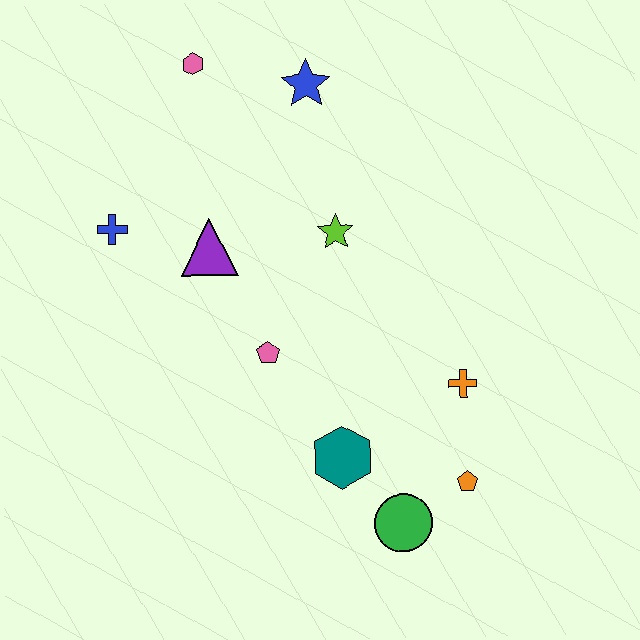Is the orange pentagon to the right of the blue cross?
Yes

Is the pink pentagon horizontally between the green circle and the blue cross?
Yes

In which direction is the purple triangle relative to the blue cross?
The purple triangle is to the right of the blue cross.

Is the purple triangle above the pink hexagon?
No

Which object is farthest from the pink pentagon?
The pink hexagon is farthest from the pink pentagon.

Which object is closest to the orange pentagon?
The green circle is closest to the orange pentagon.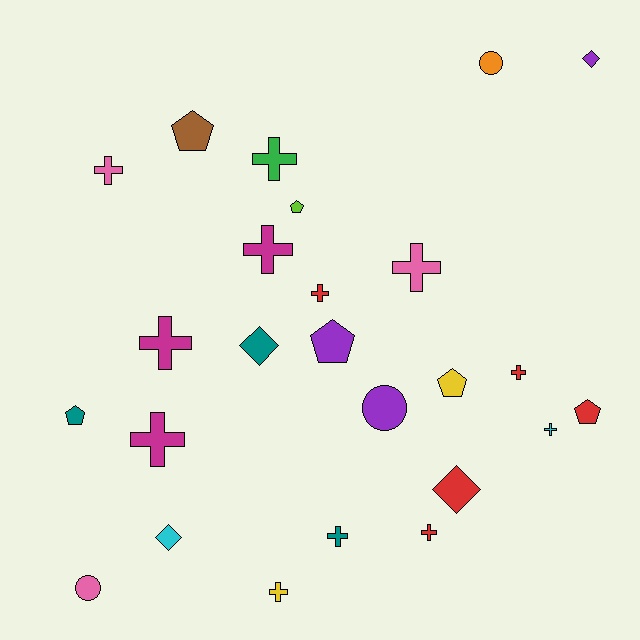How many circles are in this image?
There are 3 circles.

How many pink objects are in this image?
There are 3 pink objects.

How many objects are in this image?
There are 25 objects.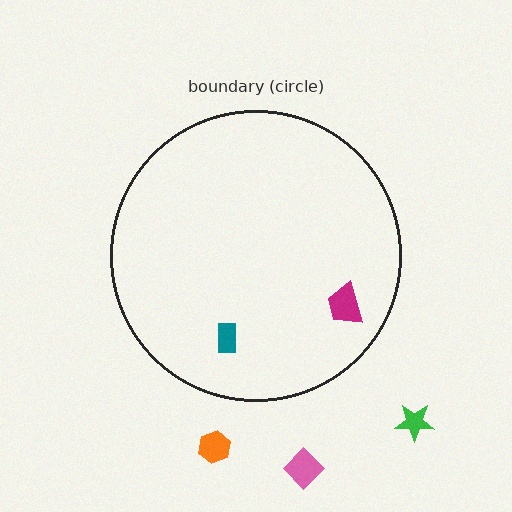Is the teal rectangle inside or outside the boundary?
Inside.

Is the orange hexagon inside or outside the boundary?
Outside.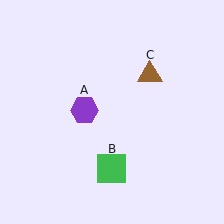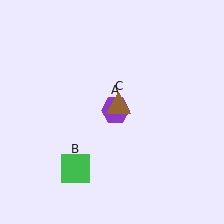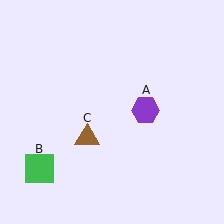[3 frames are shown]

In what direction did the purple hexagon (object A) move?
The purple hexagon (object A) moved right.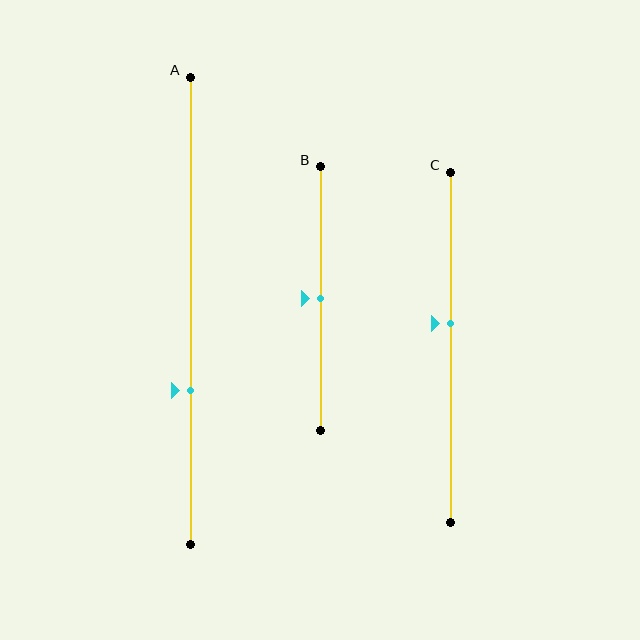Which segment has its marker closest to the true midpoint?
Segment B has its marker closest to the true midpoint.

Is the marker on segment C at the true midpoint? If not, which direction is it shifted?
No, the marker on segment C is shifted upward by about 7% of the segment length.